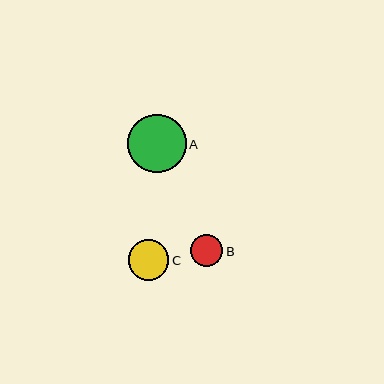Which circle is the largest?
Circle A is the largest with a size of approximately 59 pixels.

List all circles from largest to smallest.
From largest to smallest: A, C, B.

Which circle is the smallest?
Circle B is the smallest with a size of approximately 33 pixels.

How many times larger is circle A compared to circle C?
Circle A is approximately 1.4 times the size of circle C.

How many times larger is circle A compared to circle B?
Circle A is approximately 1.8 times the size of circle B.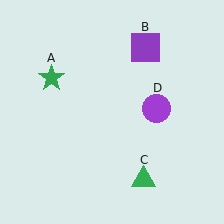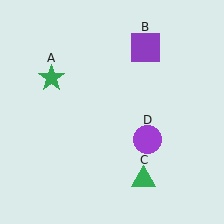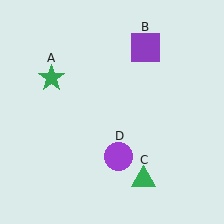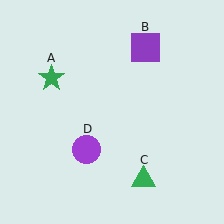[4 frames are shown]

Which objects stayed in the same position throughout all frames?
Green star (object A) and purple square (object B) and green triangle (object C) remained stationary.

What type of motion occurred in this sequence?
The purple circle (object D) rotated clockwise around the center of the scene.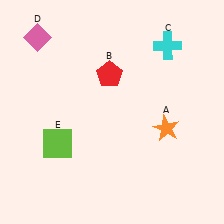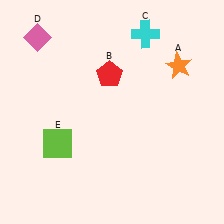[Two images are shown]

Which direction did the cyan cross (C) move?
The cyan cross (C) moved left.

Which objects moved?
The objects that moved are: the orange star (A), the cyan cross (C).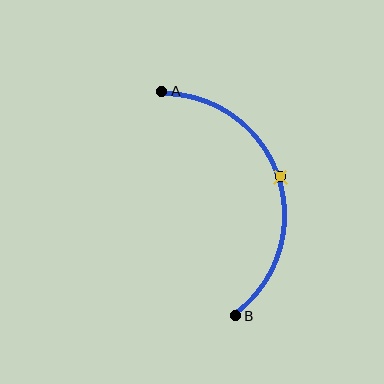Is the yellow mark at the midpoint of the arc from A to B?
Yes. The yellow mark lies on the arc at equal arc-length from both A and B — it is the arc midpoint.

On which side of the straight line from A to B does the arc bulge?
The arc bulges to the right of the straight line connecting A and B.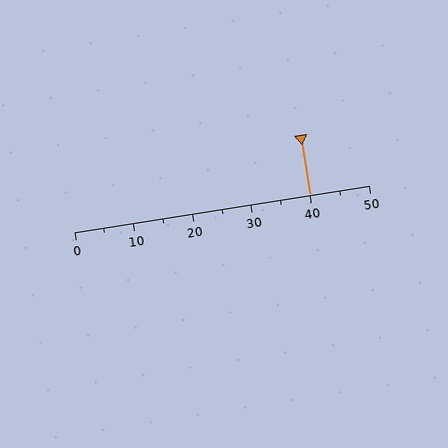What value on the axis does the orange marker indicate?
The marker indicates approximately 40.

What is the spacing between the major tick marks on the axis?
The major ticks are spaced 10 apart.